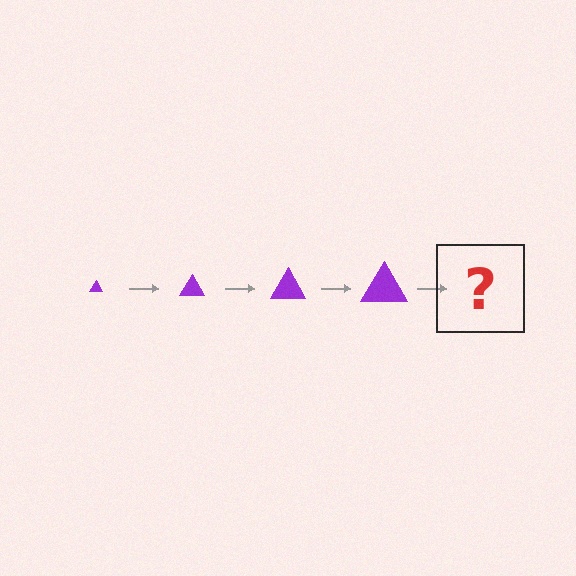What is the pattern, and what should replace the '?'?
The pattern is that the triangle gets progressively larger each step. The '?' should be a purple triangle, larger than the previous one.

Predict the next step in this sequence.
The next step is a purple triangle, larger than the previous one.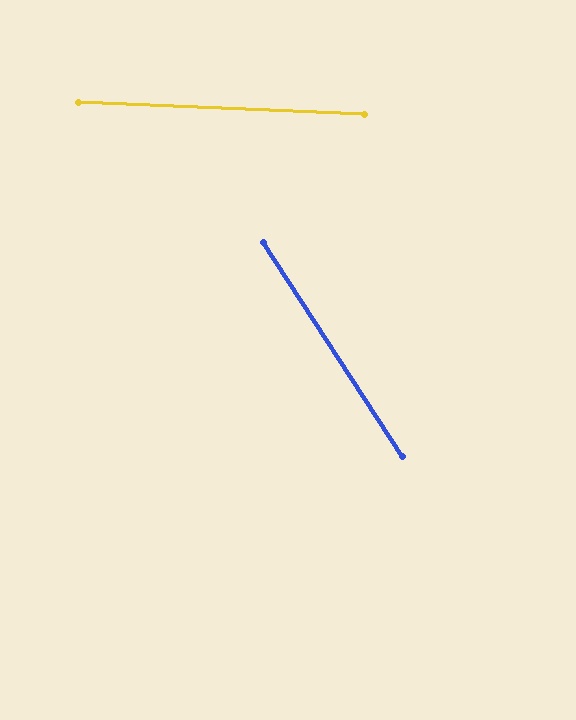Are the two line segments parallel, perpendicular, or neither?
Neither parallel nor perpendicular — they differ by about 55°.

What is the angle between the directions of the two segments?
Approximately 55 degrees.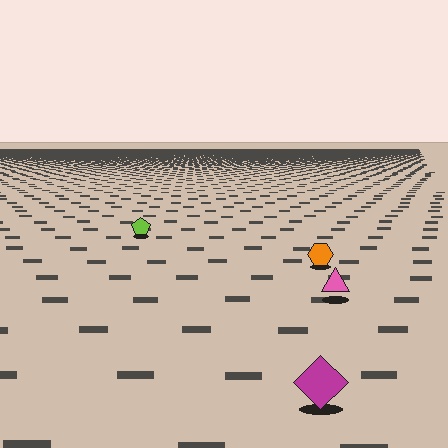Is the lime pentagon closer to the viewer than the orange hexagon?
No. The orange hexagon is closer — you can tell from the texture gradient: the ground texture is coarser near it.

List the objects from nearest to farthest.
From nearest to farthest: the magenta diamond, the pink triangle, the orange hexagon, the lime pentagon.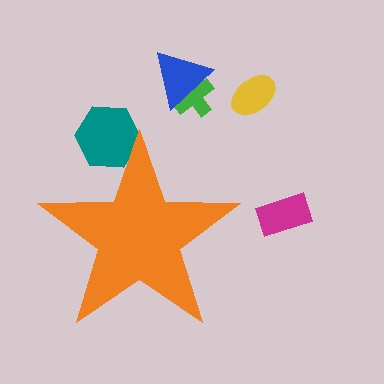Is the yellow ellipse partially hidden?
No, the yellow ellipse is fully visible.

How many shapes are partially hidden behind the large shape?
1 shape is partially hidden.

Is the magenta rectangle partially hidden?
No, the magenta rectangle is fully visible.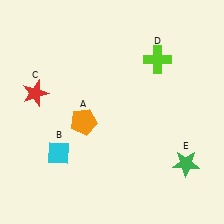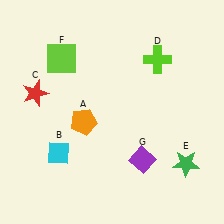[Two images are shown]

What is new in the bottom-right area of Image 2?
A purple diamond (G) was added in the bottom-right area of Image 2.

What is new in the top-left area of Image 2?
A lime square (F) was added in the top-left area of Image 2.